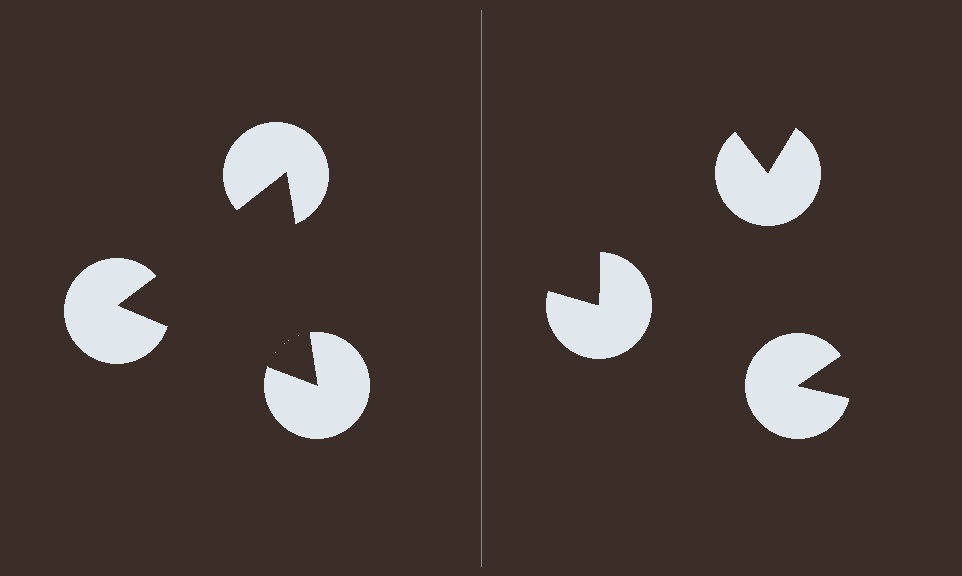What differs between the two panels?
The pac-man discs are positioned identically on both sides; only the wedge orientations differ. On the left they align to a triangle; on the right they are misaligned.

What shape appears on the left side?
An illusory triangle.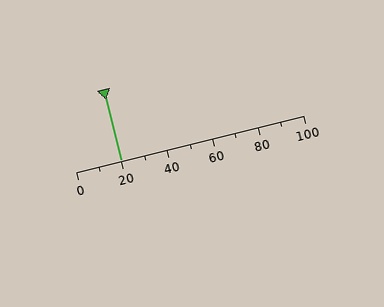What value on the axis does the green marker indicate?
The marker indicates approximately 20.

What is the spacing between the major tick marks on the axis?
The major ticks are spaced 20 apart.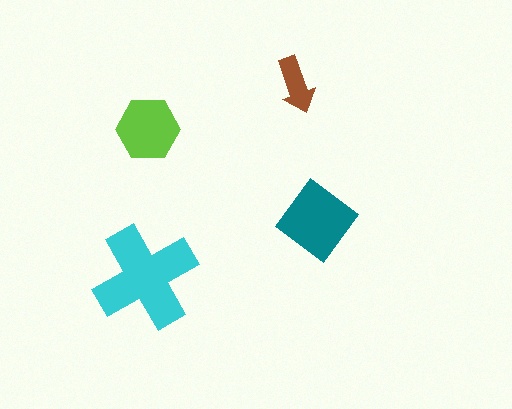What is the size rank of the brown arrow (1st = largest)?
4th.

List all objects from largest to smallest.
The cyan cross, the teal diamond, the lime hexagon, the brown arrow.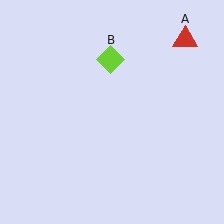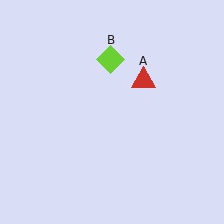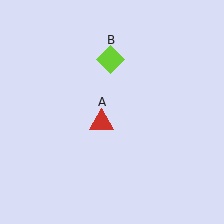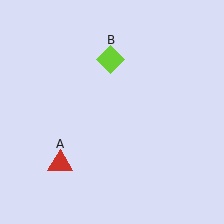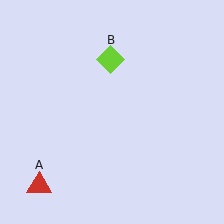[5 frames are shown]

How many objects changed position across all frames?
1 object changed position: red triangle (object A).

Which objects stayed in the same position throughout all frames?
Lime diamond (object B) remained stationary.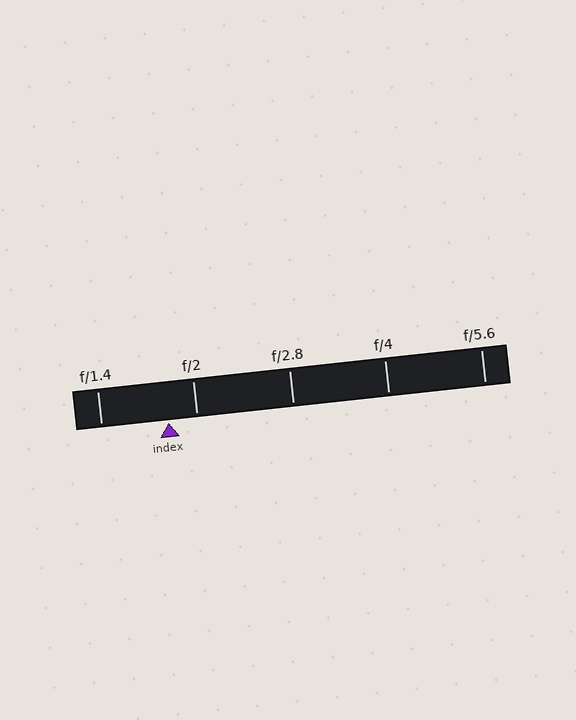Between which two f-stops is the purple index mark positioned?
The index mark is between f/1.4 and f/2.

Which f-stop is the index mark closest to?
The index mark is closest to f/2.